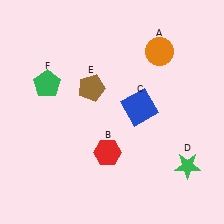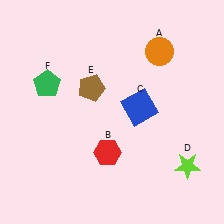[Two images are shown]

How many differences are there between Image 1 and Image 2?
There is 1 difference between the two images.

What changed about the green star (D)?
In Image 1, D is green. In Image 2, it changed to lime.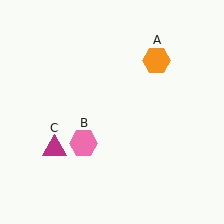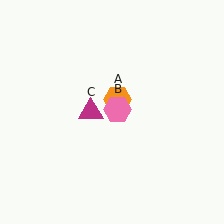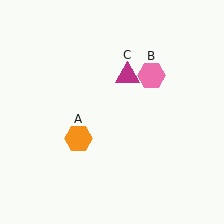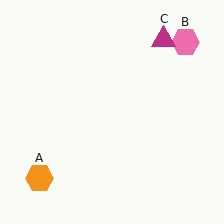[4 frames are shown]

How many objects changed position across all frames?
3 objects changed position: orange hexagon (object A), pink hexagon (object B), magenta triangle (object C).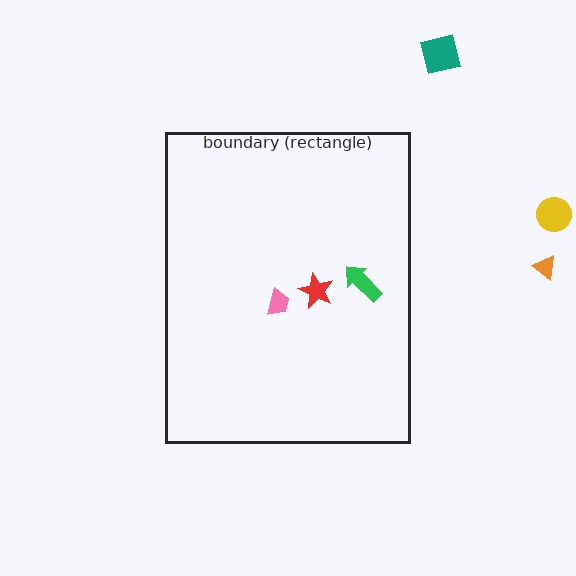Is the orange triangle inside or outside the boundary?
Outside.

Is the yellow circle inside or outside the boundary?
Outside.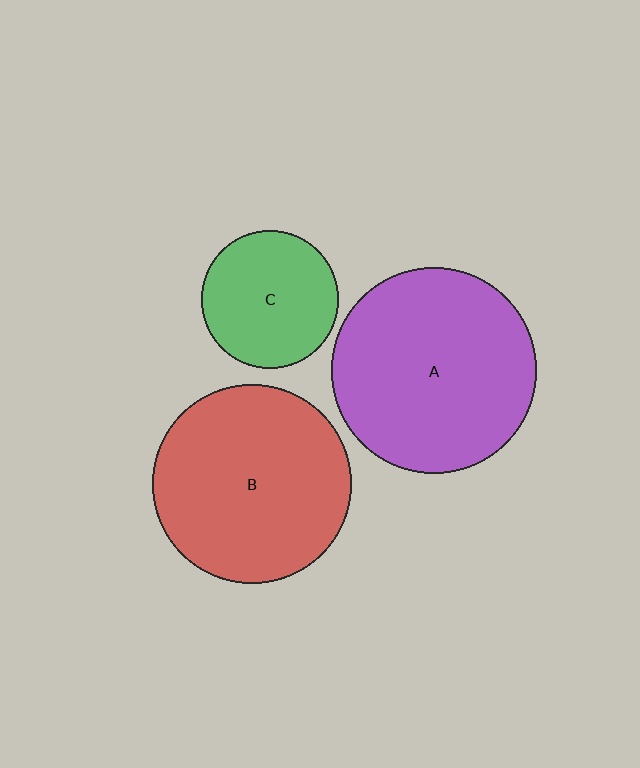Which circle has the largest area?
Circle A (purple).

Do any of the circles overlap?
No, none of the circles overlap.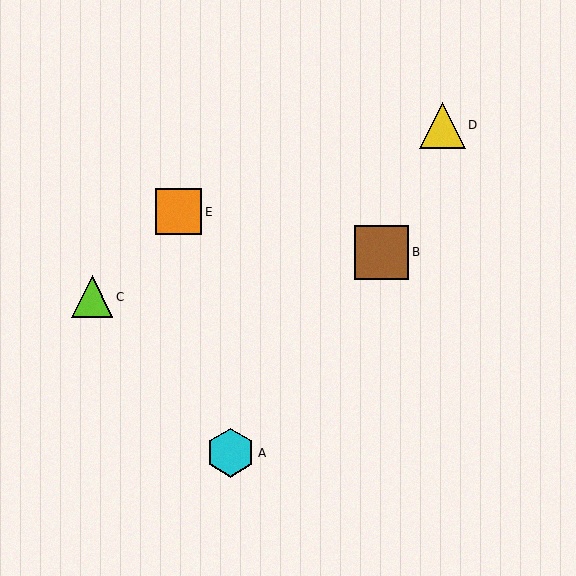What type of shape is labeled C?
Shape C is a lime triangle.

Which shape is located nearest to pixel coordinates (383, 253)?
The brown square (labeled B) at (382, 252) is nearest to that location.